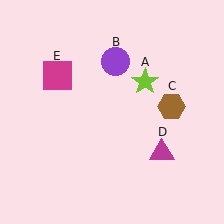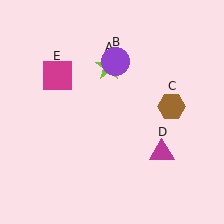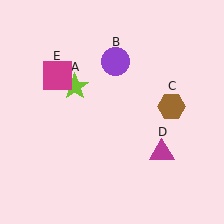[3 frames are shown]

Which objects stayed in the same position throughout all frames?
Purple circle (object B) and brown hexagon (object C) and magenta triangle (object D) and magenta square (object E) remained stationary.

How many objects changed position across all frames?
1 object changed position: lime star (object A).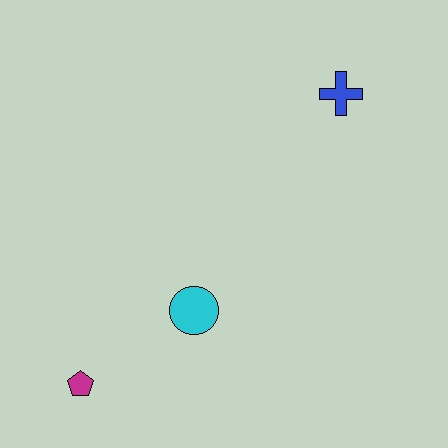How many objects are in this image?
There are 3 objects.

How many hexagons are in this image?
There are no hexagons.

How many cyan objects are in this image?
There is 1 cyan object.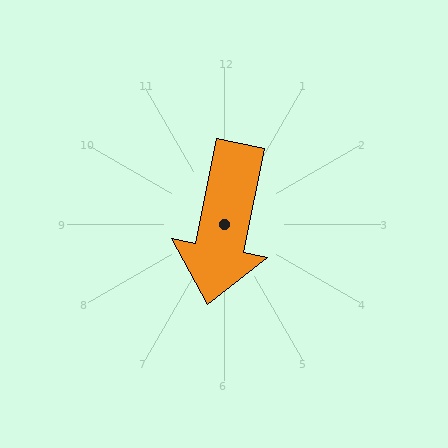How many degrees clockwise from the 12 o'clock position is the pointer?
Approximately 192 degrees.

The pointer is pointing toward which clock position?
Roughly 6 o'clock.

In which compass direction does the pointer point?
South.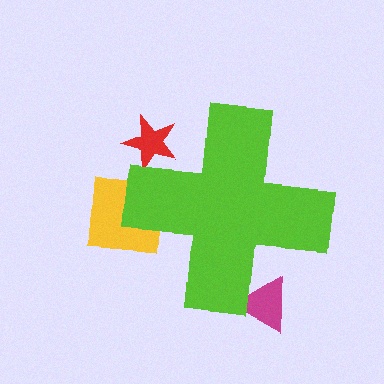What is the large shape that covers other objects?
A lime cross.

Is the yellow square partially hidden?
Yes, the yellow square is partially hidden behind the lime cross.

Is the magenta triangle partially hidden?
Yes, the magenta triangle is partially hidden behind the lime cross.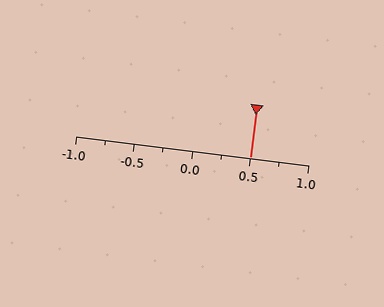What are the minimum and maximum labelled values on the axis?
The axis runs from -1.0 to 1.0.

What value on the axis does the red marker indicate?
The marker indicates approximately 0.5.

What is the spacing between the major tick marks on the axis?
The major ticks are spaced 0.5 apart.